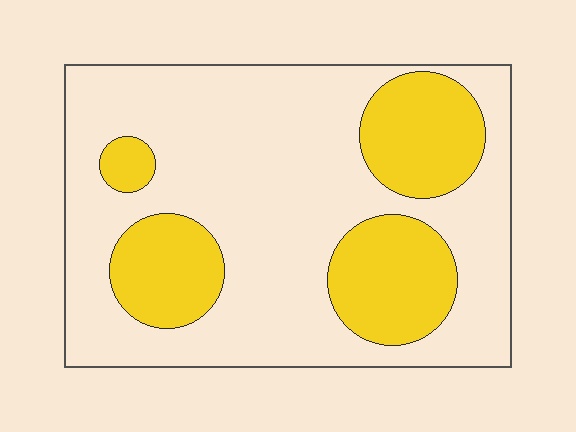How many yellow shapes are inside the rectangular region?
4.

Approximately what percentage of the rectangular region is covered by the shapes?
Approximately 30%.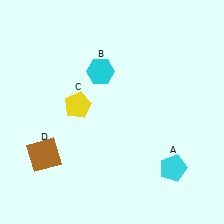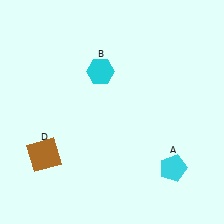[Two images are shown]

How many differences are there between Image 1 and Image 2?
There is 1 difference between the two images.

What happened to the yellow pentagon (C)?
The yellow pentagon (C) was removed in Image 2. It was in the top-left area of Image 1.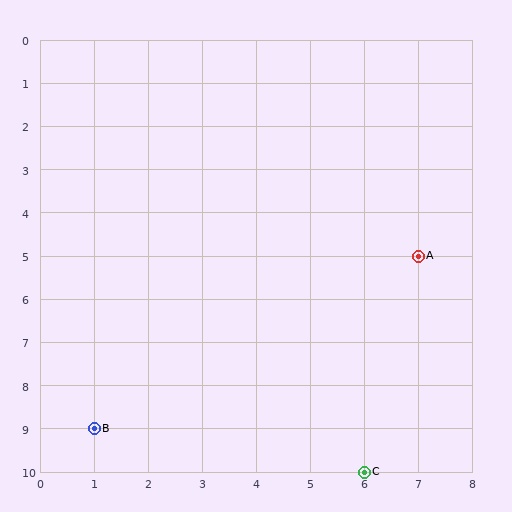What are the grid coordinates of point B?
Point B is at grid coordinates (1, 9).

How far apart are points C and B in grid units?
Points C and B are 5 columns and 1 row apart (about 5.1 grid units diagonally).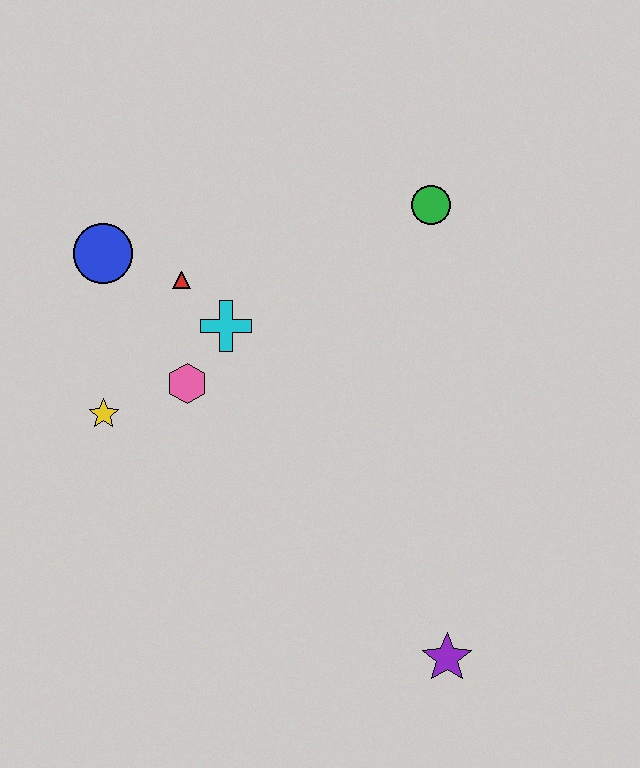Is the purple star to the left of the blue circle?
No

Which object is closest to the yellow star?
The pink hexagon is closest to the yellow star.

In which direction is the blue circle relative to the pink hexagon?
The blue circle is above the pink hexagon.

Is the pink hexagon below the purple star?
No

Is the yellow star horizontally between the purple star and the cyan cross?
No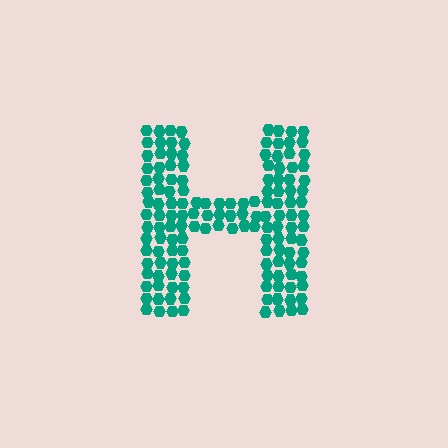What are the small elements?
The small elements are hexagons.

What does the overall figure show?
The overall figure shows the letter H.